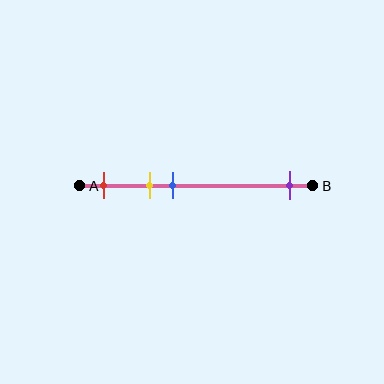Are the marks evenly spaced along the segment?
No, the marks are not evenly spaced.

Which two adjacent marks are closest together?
The yellow and blue marks are the closest adjacent pair.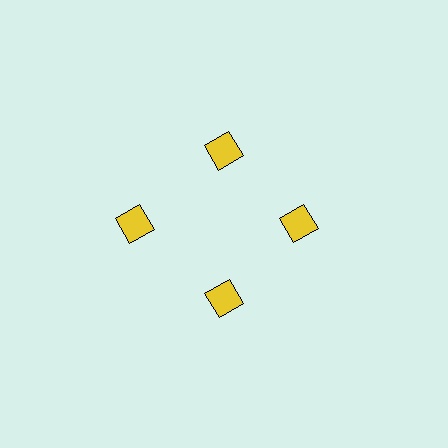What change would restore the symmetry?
The symmetry would be restored by moving it inward, back onto the ring so that all 4 squares sit at equal angles and equal distance from the center.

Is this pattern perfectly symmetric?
No. The 4 yellow squares are arranged in a ring, but one element near the 9 o'clock position is pushed outward from the center, breaking the 4-fold rotational symmetry.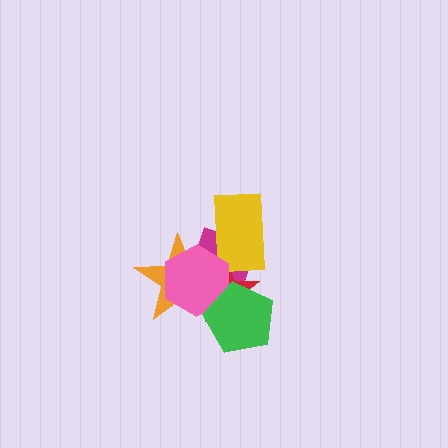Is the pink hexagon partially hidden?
Yes, it is partially covered by another shape.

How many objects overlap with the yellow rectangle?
4 objects overlap with the yellow rectangle.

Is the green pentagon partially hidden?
No, no other shape covers it.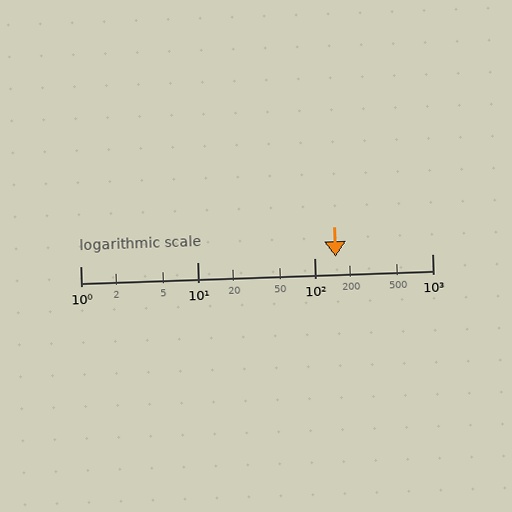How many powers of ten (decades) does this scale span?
The scale spans 3 decades, from 1 to 1000.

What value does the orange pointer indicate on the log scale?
The pointer indicates approximately 150.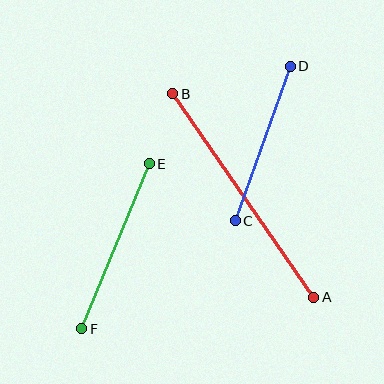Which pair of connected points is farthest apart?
Points A and B are farthest apart.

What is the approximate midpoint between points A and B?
The midpoint is at approximately (243, 196) pixels.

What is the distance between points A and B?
The distance is approximately 247 pixels.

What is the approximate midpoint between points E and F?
The midpoint is at approximately (115, 246) pixels.